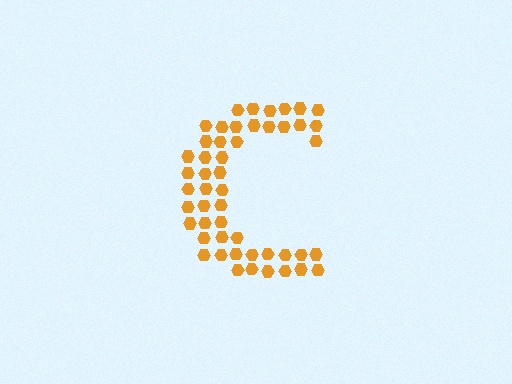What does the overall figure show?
The overall figure shows the letter C.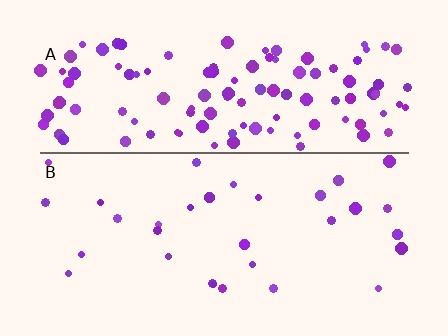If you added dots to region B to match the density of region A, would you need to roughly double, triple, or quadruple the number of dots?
Approximately quadruple.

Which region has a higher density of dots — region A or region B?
A (the top).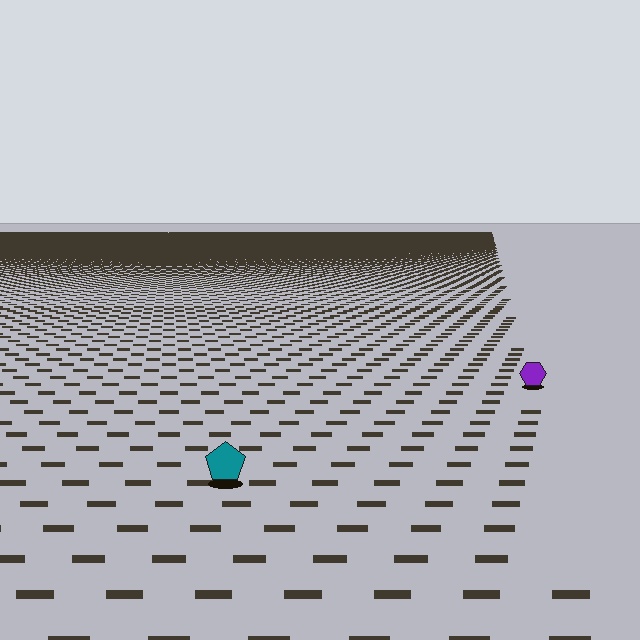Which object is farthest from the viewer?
The purple hexagon is farthest from the viewer. It appears smaller and the ground texture around it is denser.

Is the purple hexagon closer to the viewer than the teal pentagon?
No. The teal pentagon is closer — you can tell from the texture gradient: the ground texture is coarser near it.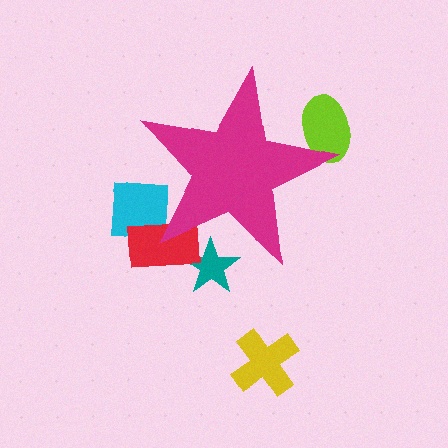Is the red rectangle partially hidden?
Yes, the red rectangle is partially hidden behind the magenta star.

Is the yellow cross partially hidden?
No, the yellow cross is fully visible.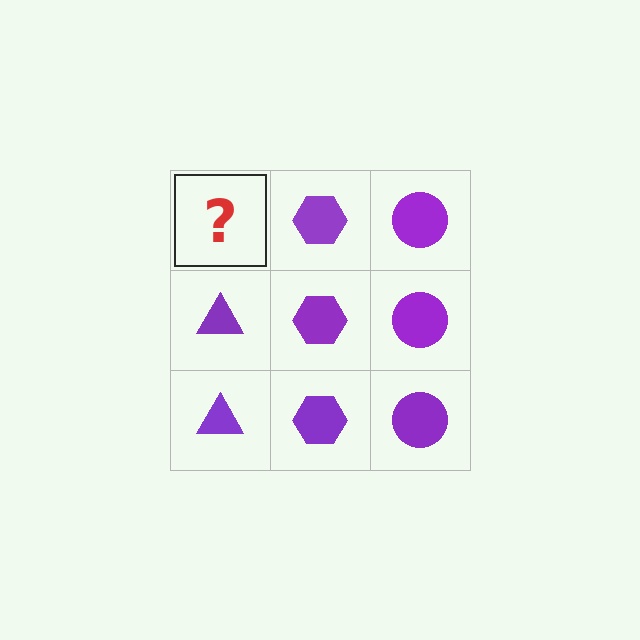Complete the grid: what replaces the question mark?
The question mark should be replaced with a purple triangle.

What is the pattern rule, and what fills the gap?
The rule is that each column has a consistent shape. The gap should be filled with a purple triangle.